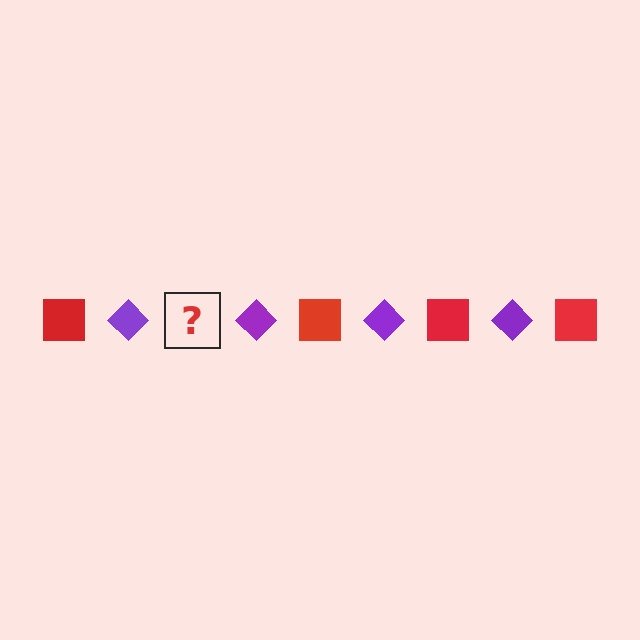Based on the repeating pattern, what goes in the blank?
The blank should be a red square.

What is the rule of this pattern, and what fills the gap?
The rule is that the pattern alternates between red square and purple diamond. The gap should be filled with a red square.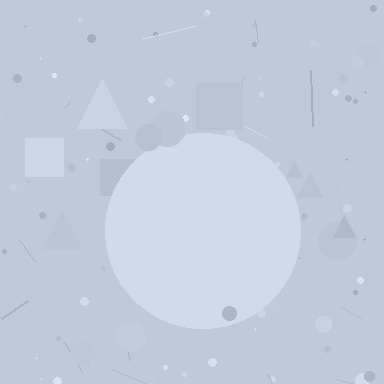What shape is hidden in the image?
A circle is hidden in the image.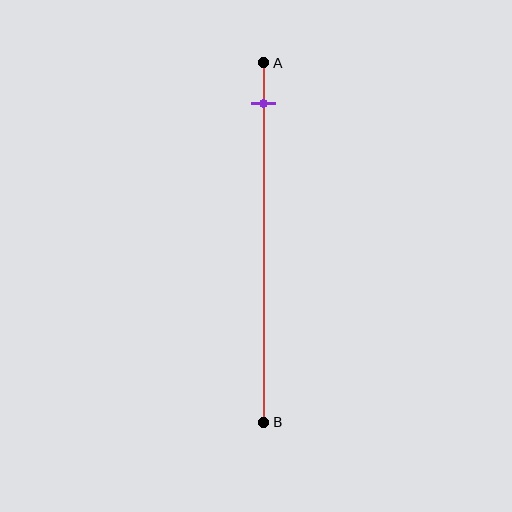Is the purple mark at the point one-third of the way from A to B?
No, the mark is at about 10% from A, not at the 33% one-third point.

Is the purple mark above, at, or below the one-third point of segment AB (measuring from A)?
The purple mark is above the one-third point of segment AB.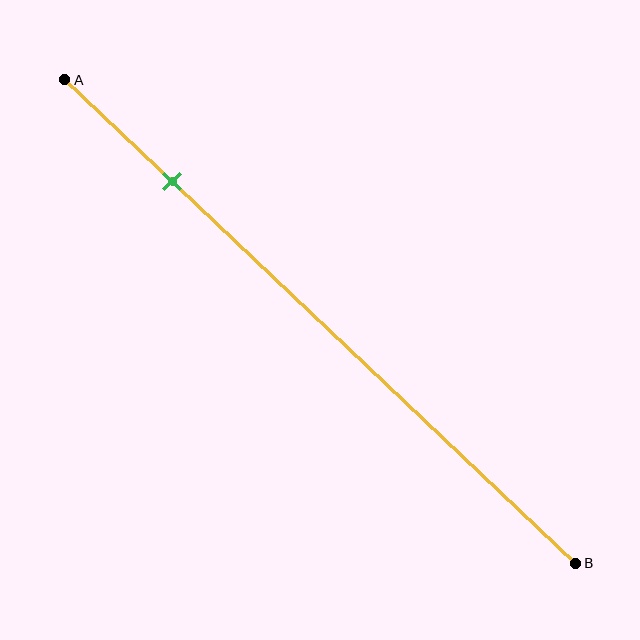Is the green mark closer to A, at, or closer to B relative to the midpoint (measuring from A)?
The green mark is closer to point A than the midpoint of segment AB.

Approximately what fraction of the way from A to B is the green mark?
The green mark is approximately 20% of the way from A to B.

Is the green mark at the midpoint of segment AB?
No, the mark is at about 20% from A, not at the 50% midpoint.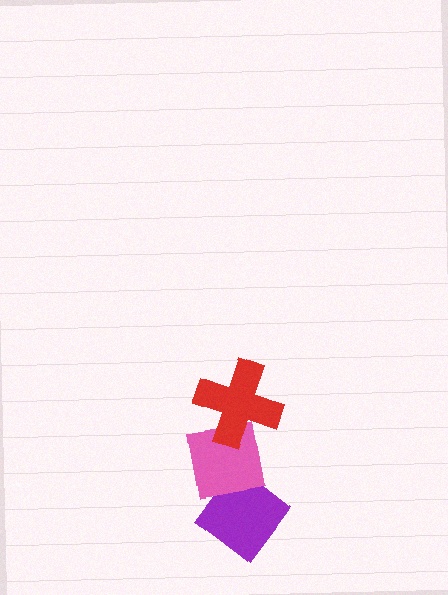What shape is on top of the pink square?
The red cross is on top of the pink square.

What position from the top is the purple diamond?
The purple diamond is 3rd from the top.